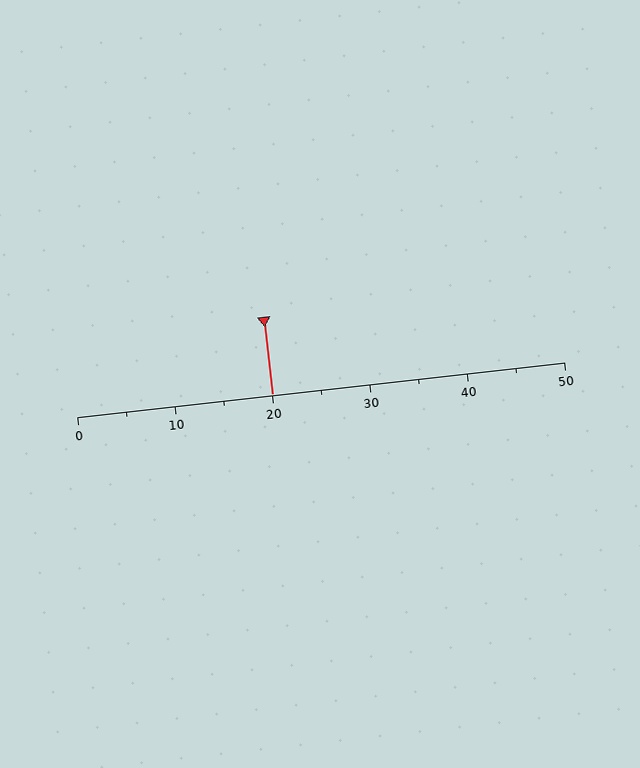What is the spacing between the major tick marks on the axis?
The major ticks are spaced 10 apart.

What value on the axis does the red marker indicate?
The marker indicates approximately 20.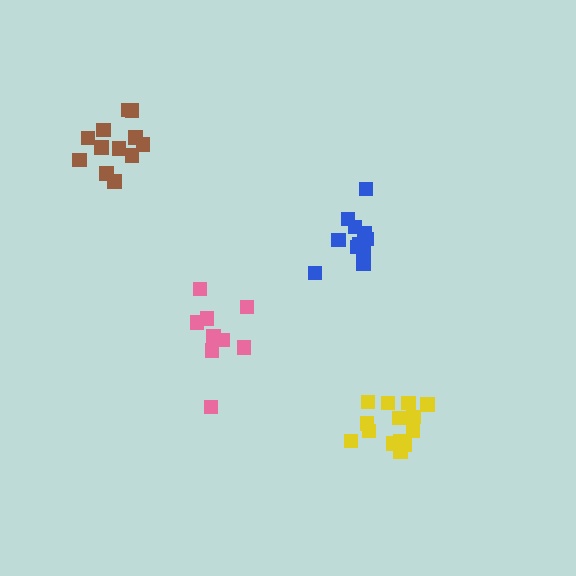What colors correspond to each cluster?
The clusters are colored: brown, yellow, pink, blue.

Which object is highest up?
The brown cluster is topmost.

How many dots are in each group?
Group 1: 12 dots, Group 2: 14 dots, Group 3: 9 dots, Group 4: 13 dots (48 total).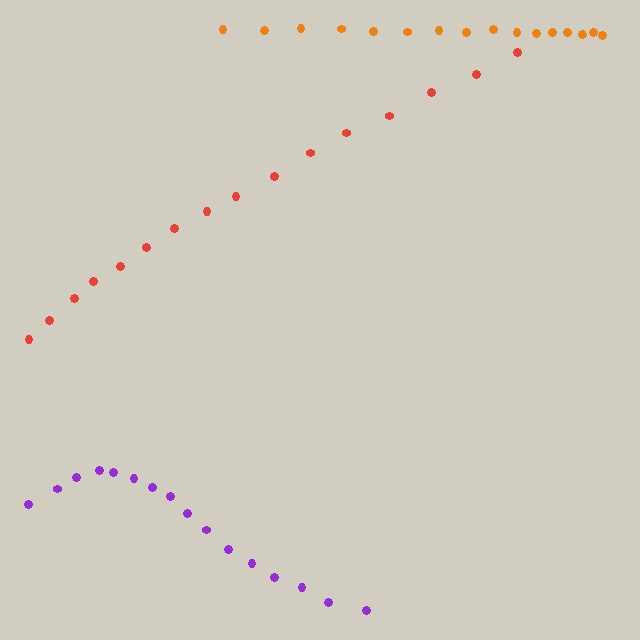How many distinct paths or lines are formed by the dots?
There are 3 distinct paths.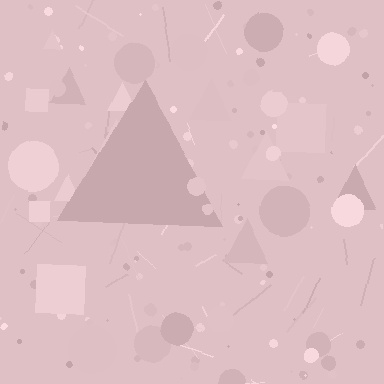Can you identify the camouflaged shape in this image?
The camouflaged shape is a triangle.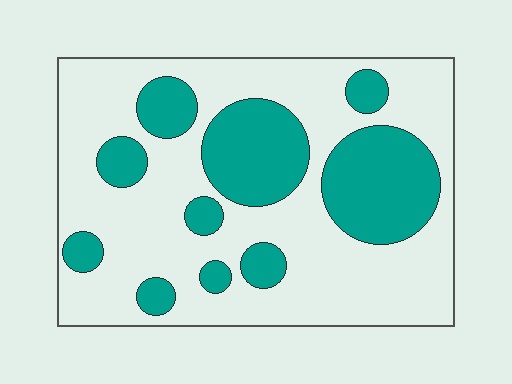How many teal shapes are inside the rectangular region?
10.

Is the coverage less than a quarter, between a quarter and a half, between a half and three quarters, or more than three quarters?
Between a quarter and a half.